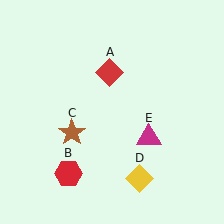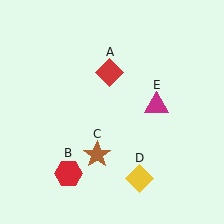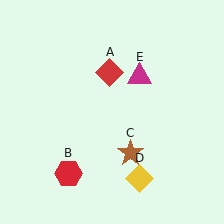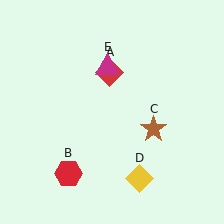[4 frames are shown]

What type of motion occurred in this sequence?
The brown star (object C), magenta triangle (object E) rotated counterclockwise around the center of the scene.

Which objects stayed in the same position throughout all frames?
Red diamond (object A) and red hexagon (object B) and yellow diamond (object D) remained stationary.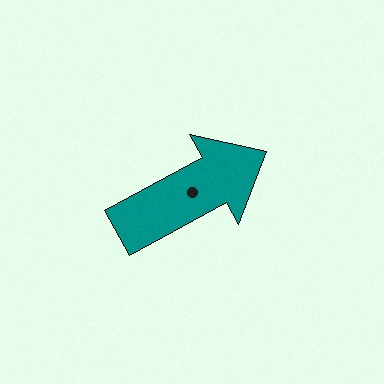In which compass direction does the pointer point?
Northeast.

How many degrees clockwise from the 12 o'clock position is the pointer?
Approximately 61 degrees.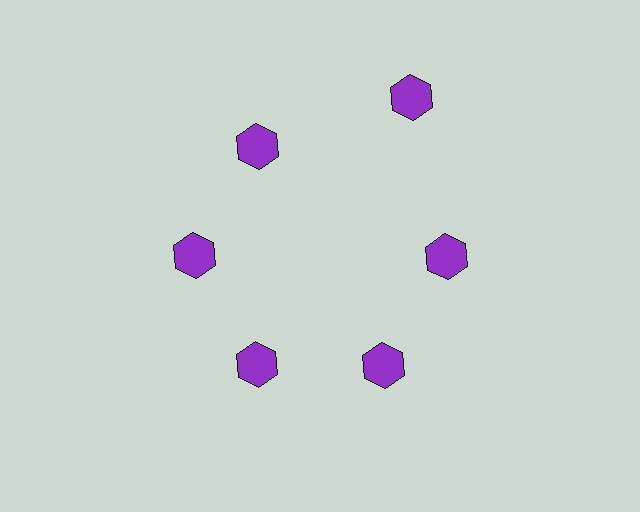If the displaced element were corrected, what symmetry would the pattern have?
It would have 6-fold rotational symmetry — the pattern would map onto itself every 60 degrees.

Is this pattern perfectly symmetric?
No. The 6 purple hexagons are arranged in a ring, but one element near the 1 o'clock position is pushed outward from the center, breaking the 6-fold rotational symmetry.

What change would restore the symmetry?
The symmetry would be restored by moving it inward, back onto the ring so that all 6 hexagons sit at equal angles and equal distance from the center.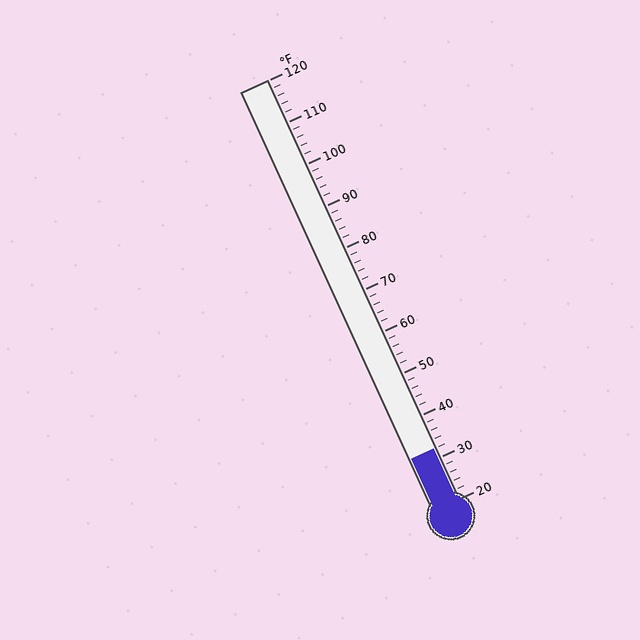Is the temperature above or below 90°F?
The temperature is below 90°F.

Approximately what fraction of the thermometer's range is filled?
The thermometer is filled to approximately 10% of its range.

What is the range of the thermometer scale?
The thermometer scale ranges from 20°F to 120°F.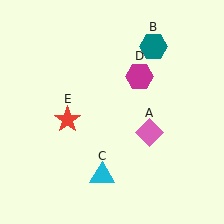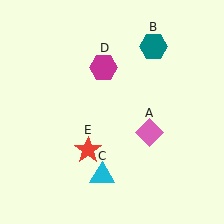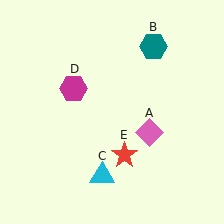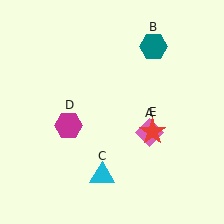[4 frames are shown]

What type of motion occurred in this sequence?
The magenta hexagon (object D), red star (object E) rotated counterclockwise around the center of the scene.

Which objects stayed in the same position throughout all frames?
Pink diamond (object A) and teal hexagon (object B) and cyan triangle (object C) remained stationary.